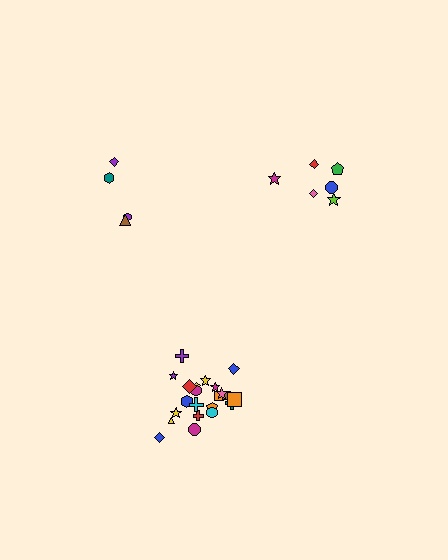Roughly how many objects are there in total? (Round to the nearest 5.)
Roughly 30 objects in total.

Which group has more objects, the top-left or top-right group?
The top-right group.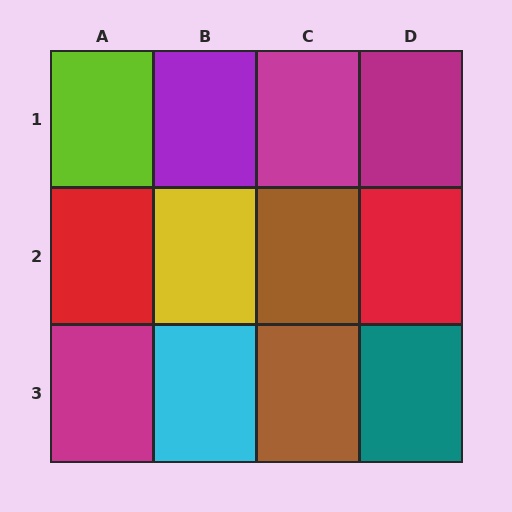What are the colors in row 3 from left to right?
Magenta, cyan, brown, teal.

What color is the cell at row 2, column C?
Brown.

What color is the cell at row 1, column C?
Magenta.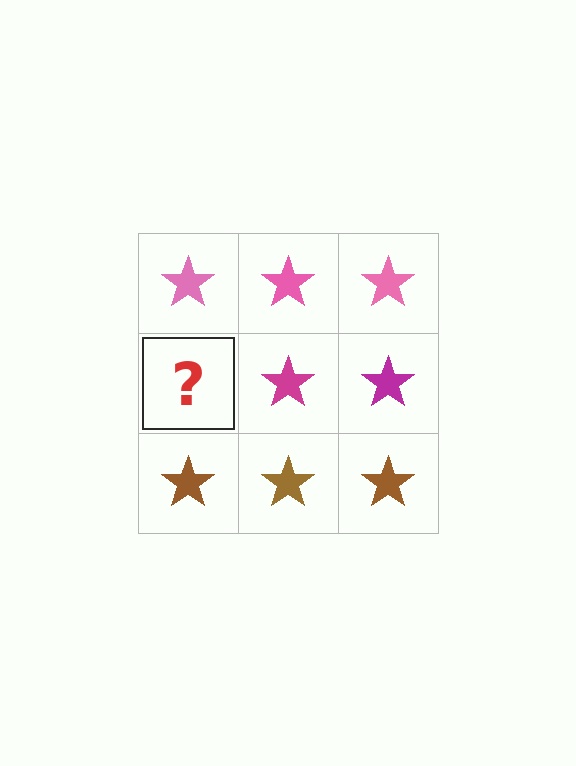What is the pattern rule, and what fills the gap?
The rule is that each row has a consistent color. The gap should be filled with a magenta star.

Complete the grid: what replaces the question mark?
The question mark should be replaced with a magenta star.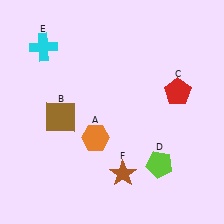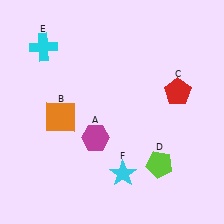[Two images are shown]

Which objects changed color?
A changed from orange to magenta. B changed from brown to orange. F changed from brown to cyan.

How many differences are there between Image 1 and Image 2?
There are 3 differences between the two images.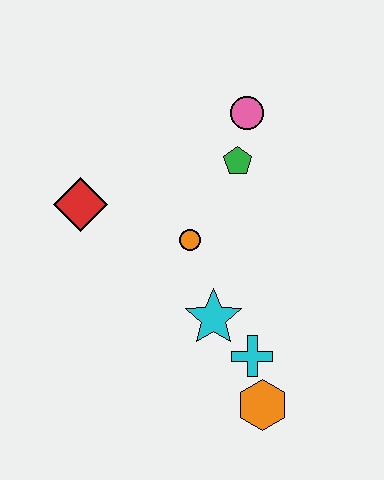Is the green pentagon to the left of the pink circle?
Yes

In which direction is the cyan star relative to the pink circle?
The cyan star is below the pink circle.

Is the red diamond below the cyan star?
No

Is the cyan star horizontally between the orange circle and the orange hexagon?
Yes